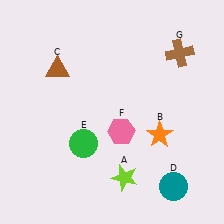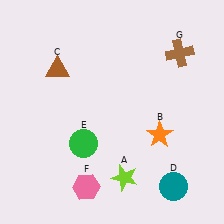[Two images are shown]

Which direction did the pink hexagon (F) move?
The pink hexagon (F) moved down.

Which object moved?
The pink hexagon (F) moved down.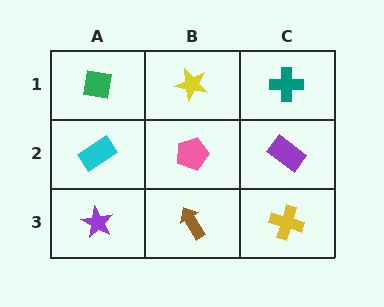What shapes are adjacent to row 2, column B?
A yellow star (row 1, column B), a brown arrow (row 3, column B), a cyan rectangle (row 2, column A), a purple rectangle (row 2, column C).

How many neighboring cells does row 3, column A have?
2.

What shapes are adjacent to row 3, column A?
A cyan rectangle (row 2, column A), a brown arrow (row 3, column B).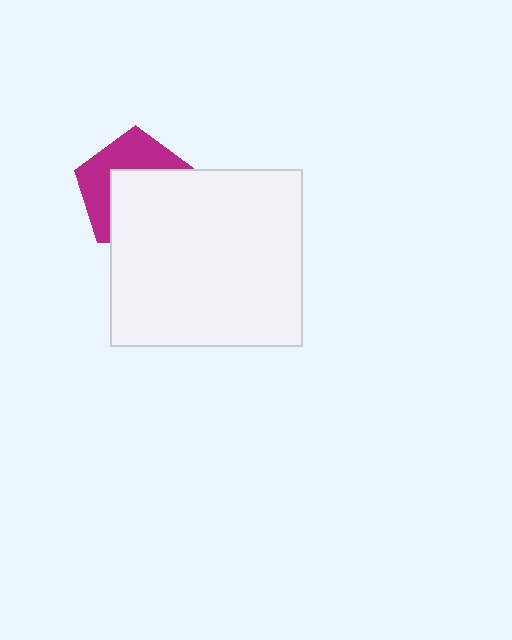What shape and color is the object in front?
The object in front is a white rectangle.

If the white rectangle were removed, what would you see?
You would see the complete magenta pentagon.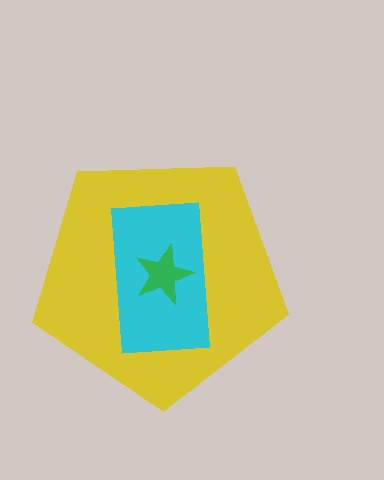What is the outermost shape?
The yellow pentagon.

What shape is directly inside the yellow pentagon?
The cyan rectangle.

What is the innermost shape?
The green star.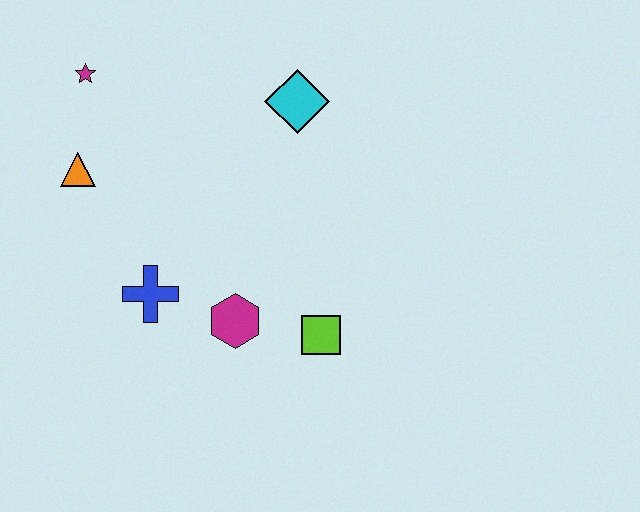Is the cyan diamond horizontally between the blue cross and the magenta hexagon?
No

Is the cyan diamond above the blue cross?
Yes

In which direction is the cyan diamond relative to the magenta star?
The cyan diamond is to the right of the magenta star.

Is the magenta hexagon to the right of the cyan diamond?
No